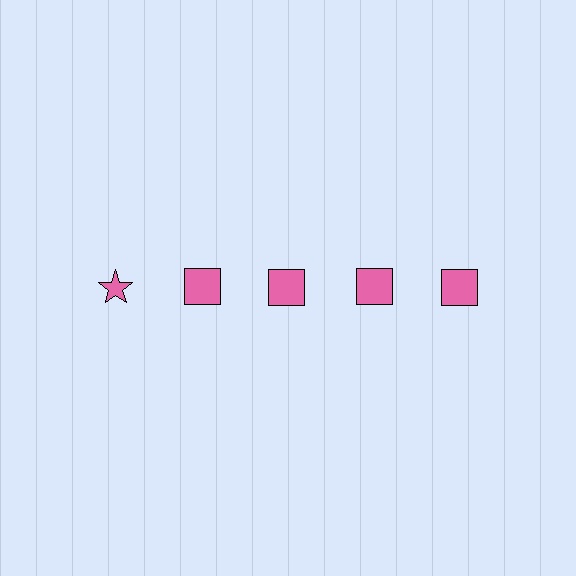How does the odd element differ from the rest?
It has a different shape: star instead of square.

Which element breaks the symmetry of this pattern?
The pink star in the top row, leftmost column breaks the symmetry. All other shapes are pink squares.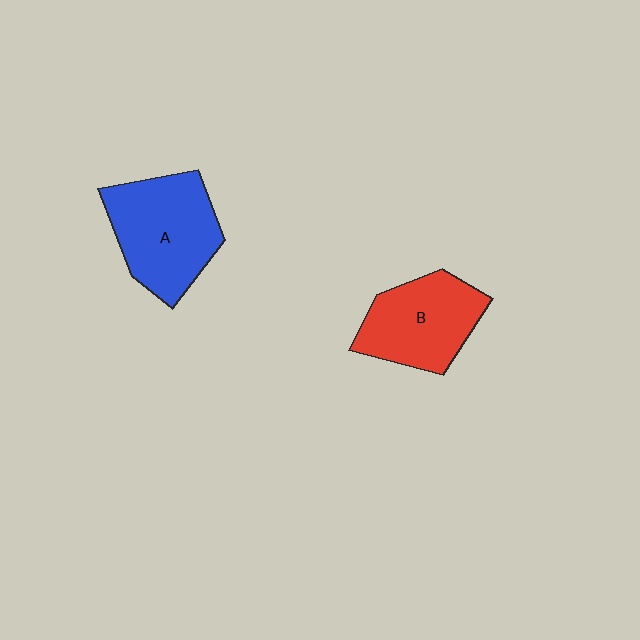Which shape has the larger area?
Shape A (blue).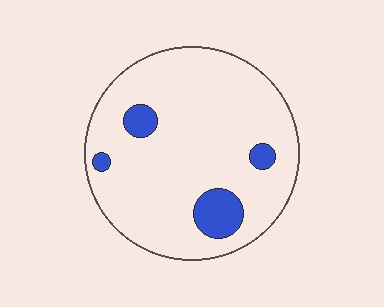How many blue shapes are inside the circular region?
4.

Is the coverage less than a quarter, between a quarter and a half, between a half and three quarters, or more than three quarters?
Less than a quarter.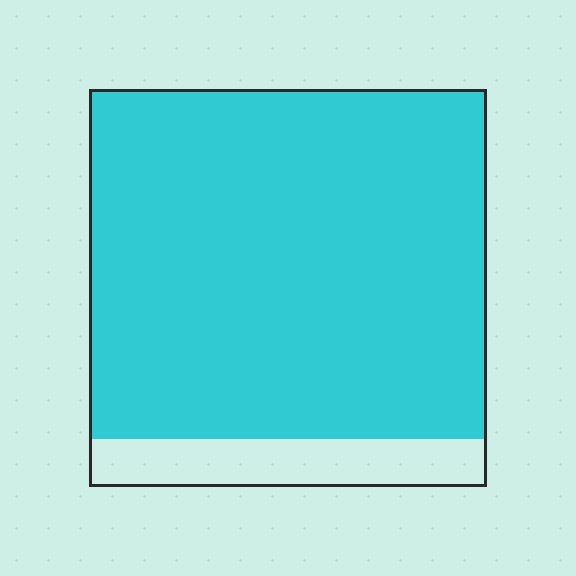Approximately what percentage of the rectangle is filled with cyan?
Approximately 90%.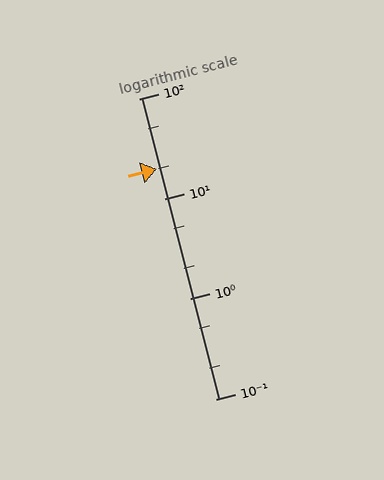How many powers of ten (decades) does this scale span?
The scale spans 3 decades, from 0.1 to 100.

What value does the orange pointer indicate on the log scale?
The pointer indicates approximately 20.